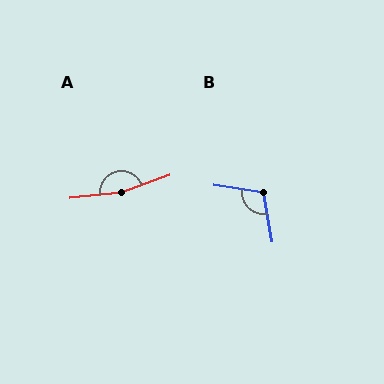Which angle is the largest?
A, at approximately 166 degrees.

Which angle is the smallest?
B, at approximately 109 degrees.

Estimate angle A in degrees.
Approximately 166 degrees.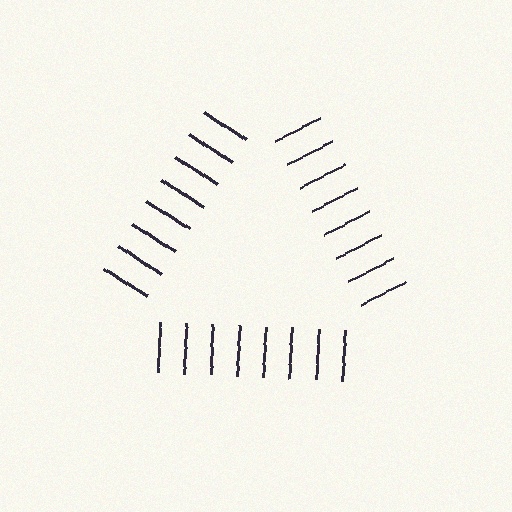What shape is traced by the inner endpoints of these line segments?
An illusory triangle — the line segments terminate on its edges but no continuous stroke is drawn.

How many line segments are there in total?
24 — 8 along each of the 3 edges.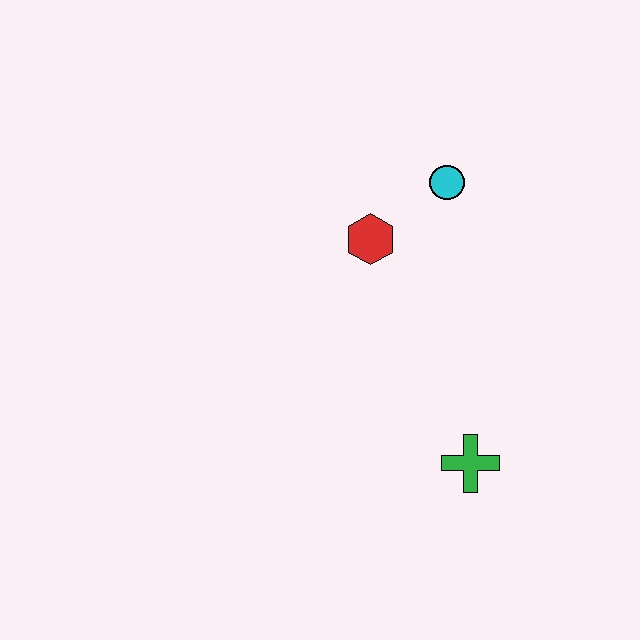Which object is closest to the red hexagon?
The cyan circle is closest to the red hexagon.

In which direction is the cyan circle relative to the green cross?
The cyan circle is above the green cross.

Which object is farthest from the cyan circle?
The green cross is farthest from the cyan circle.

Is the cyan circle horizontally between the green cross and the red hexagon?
Yes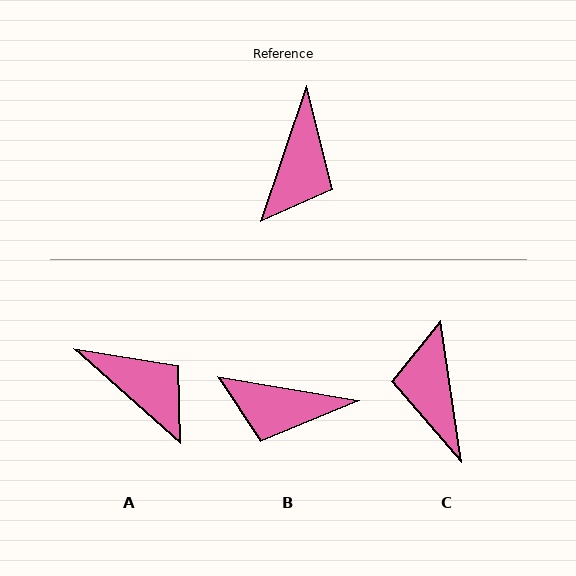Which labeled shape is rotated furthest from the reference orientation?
C, about 153 degrees away.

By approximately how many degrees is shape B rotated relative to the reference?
Approximately 81 degrees clockwise.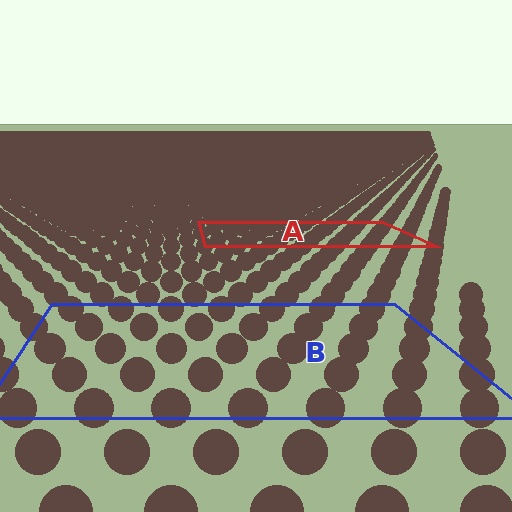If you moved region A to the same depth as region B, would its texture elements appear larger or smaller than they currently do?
They would appear larger. At a closer depth, the same texture elements are projected at a bigger on-screen size.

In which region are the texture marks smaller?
The texture marks are smaller in region A, because it is farther away.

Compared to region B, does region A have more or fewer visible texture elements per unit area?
Region A has more texture elements per unit area — they are packed more densely because it is farther away.